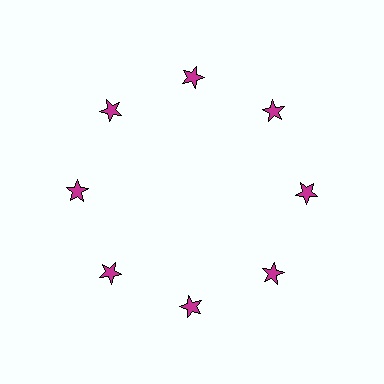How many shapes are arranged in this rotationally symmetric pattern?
There are 8 shapes, arranged in 8 groups of 1.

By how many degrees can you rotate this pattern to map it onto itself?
The pattern maps onto itself every 45 degrees of rotation.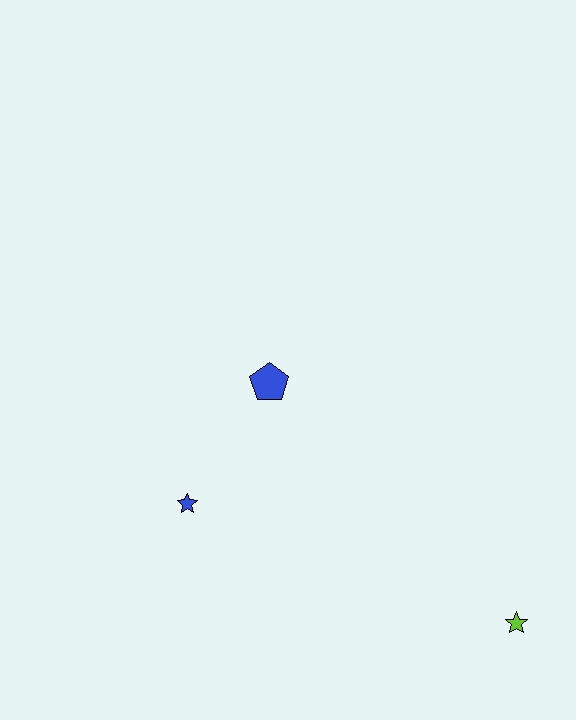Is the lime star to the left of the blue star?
No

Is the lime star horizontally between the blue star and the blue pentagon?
No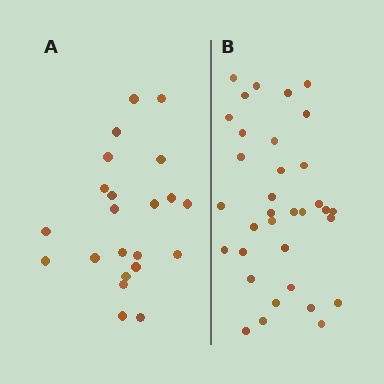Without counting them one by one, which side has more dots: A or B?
Region B (the right region) has more dots.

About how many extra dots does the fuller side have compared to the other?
Region B has roughly 12 or so more dots than region A.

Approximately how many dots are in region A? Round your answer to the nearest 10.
About 20 dots. (The exact count is 22, which rounds to 20.)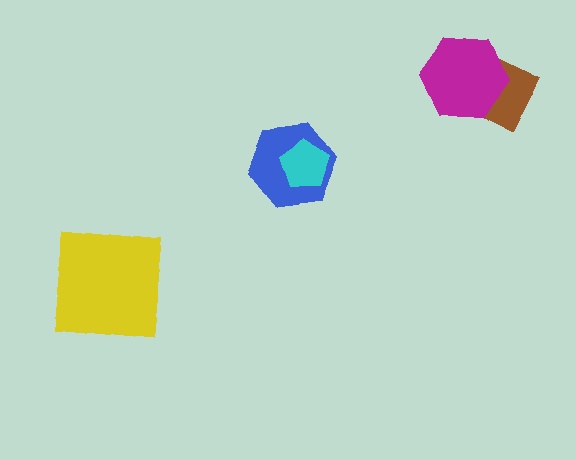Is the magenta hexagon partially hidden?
No, no other shape covers it.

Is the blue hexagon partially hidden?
Yes, it is partially covered by another shape.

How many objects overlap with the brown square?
1 object overlaps with the brown square.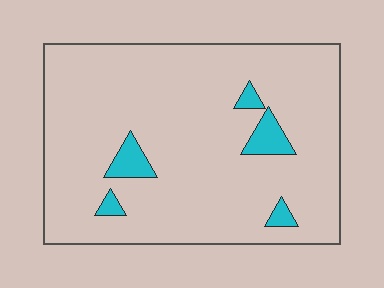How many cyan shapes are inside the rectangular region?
5.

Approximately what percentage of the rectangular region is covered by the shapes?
Approximately 5%.